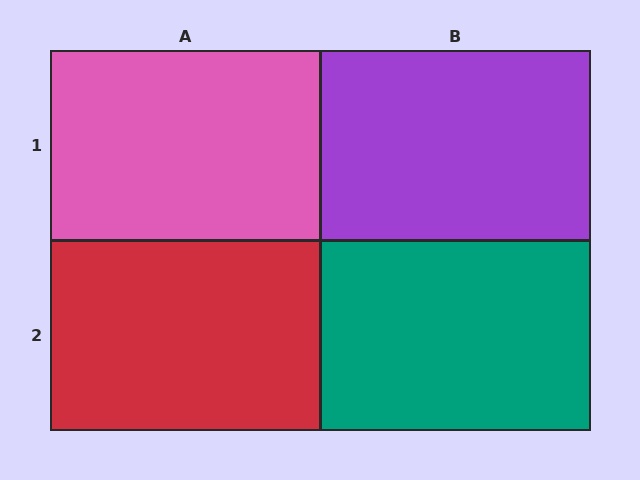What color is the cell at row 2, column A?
Red.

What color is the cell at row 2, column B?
Teal.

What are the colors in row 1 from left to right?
Pink, purple.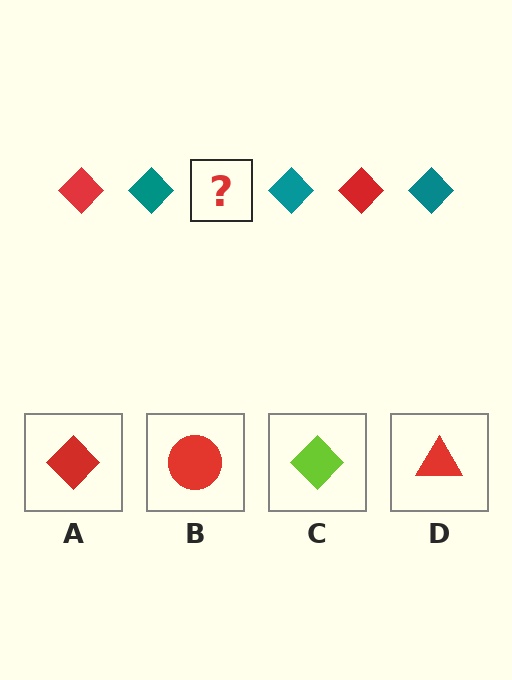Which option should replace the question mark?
Option A.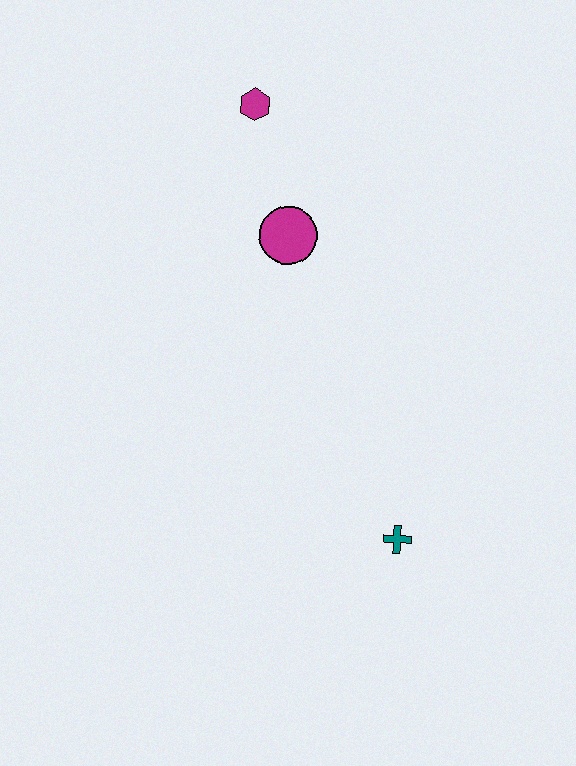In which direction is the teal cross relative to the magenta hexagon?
The teal cross is below the magenta hexagon.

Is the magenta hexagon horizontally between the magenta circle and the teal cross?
No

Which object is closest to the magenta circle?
The magenta hexagon is closest to the magenta circle.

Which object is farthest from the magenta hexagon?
The teal cross is farthest from the magenta hexagon.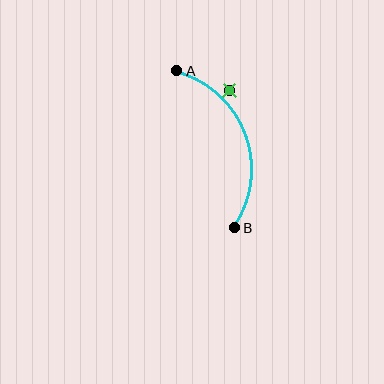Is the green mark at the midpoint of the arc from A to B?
No — the green mark does not lie on the arc at all. It sits slightly outside the curve.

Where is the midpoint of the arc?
The arc midpoint is the point on the curve farthest from the straight line joining A and B. It sits to the right of that line.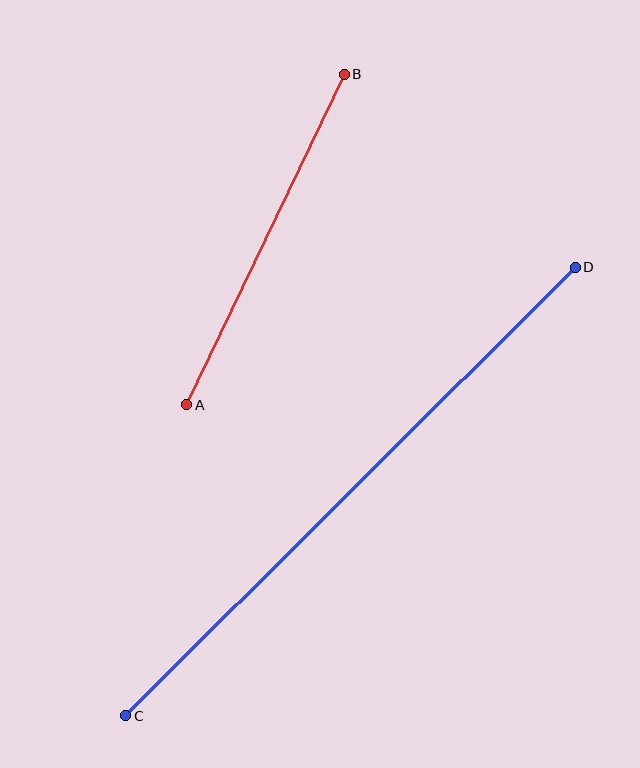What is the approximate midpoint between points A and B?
The midpoint is at approximately (265, 240) pixels.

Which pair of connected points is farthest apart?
Points C and D are farthest apart.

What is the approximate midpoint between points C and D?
The midpoint is at approximately (350, 491) pixels.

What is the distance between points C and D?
The distance is approximately 635 pixels.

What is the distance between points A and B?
The distance is approximately 366 pixels.